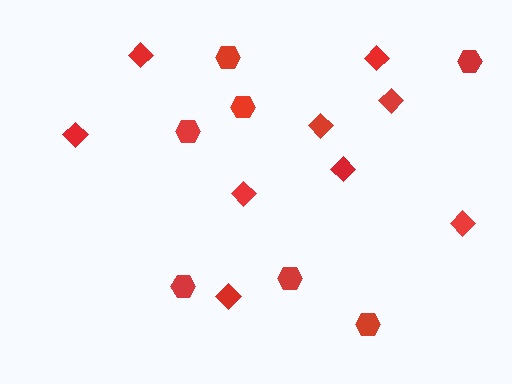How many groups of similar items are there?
There are 2 groups: one group of diamonds (9) and one group of hexagons (7).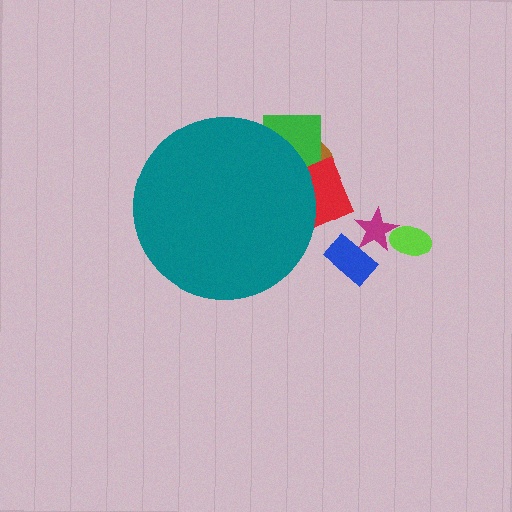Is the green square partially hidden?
Yes, the green square is partially hidden behind the teal circle.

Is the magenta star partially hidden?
No, the magenta star is fully visible.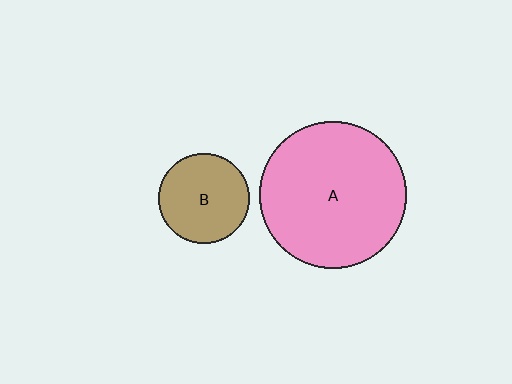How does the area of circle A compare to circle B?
Approximately 2.6 times.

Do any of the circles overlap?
No, none of the circles overlap.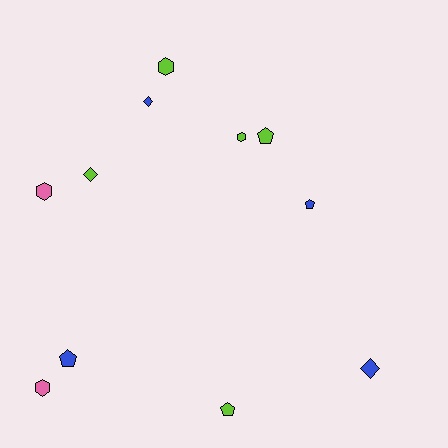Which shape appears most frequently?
Pentagon, with 4 objects.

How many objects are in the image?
There are 11 objects.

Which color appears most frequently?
Lime, with 5 objects.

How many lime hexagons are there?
There are 2 lime hexagons.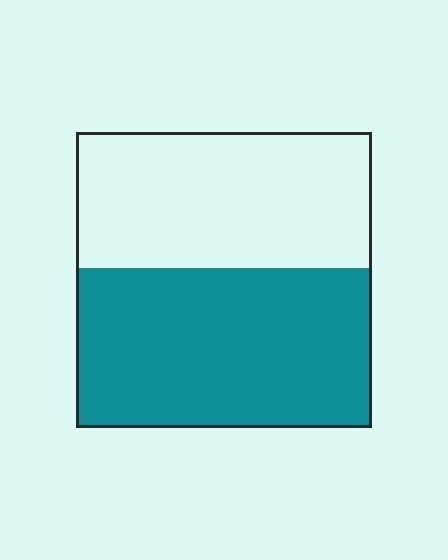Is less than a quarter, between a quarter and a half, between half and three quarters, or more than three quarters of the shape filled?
Between half and three quarters.